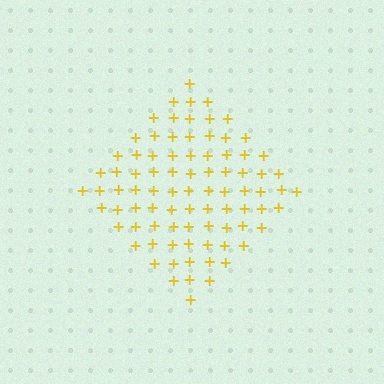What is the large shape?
The large shape is a diamond.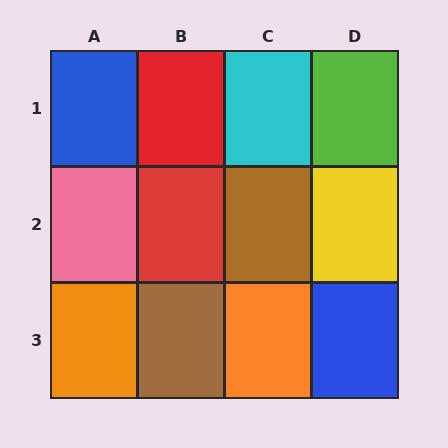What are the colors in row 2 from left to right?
Pink, red, brown, yellow.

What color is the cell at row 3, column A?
Orange.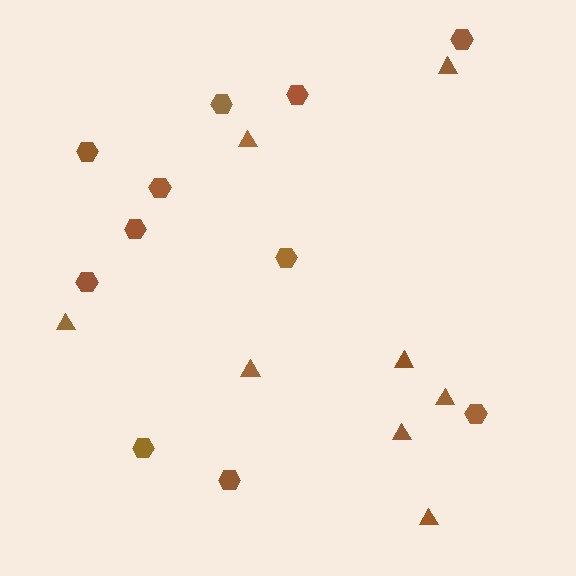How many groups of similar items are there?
There are 2 groups: one group of triangles (8) and one group of hexagons (11).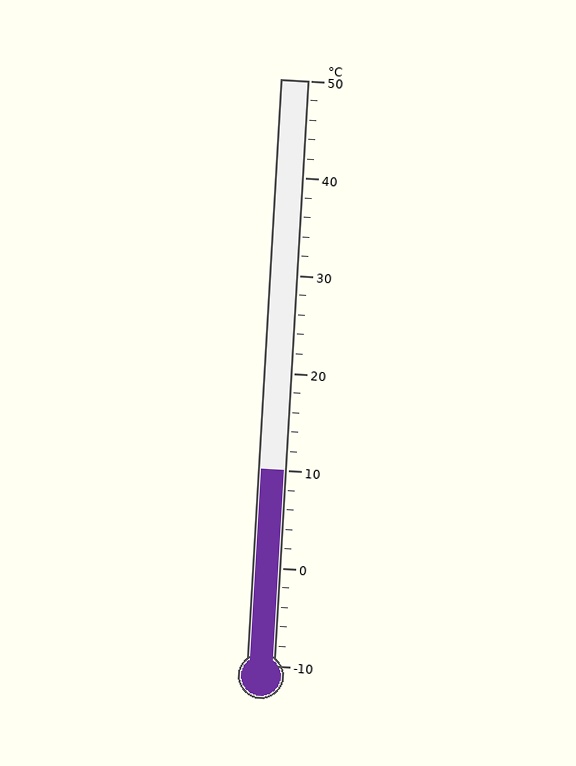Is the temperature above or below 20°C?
The temperature is below 20°C.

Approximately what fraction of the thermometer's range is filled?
The thermometer is filled to approximately 35% of its range.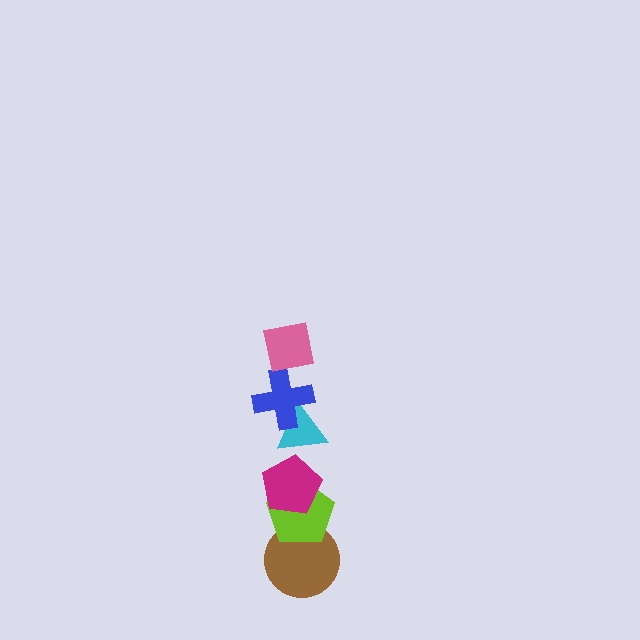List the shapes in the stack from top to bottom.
From top to bottom: the pink square, the blue cross, the cyan triangle, the magenta pentagon, the lime pentagon, the brown circle.